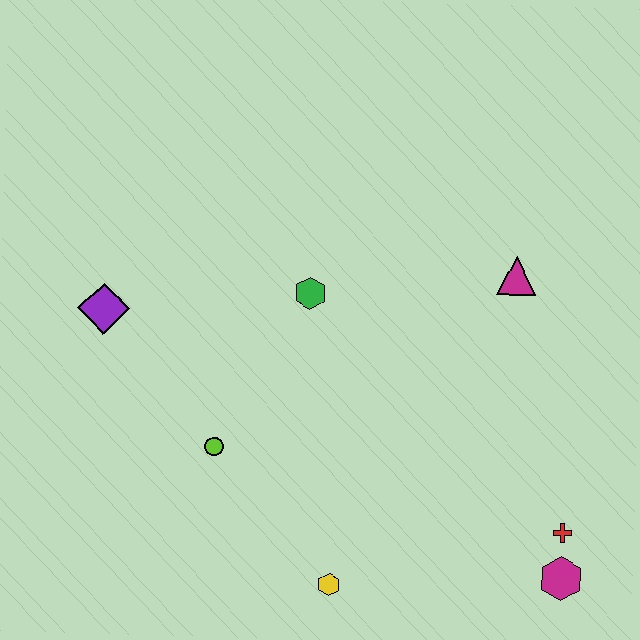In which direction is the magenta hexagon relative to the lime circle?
The magenta hexagon is to the right of the lime circle.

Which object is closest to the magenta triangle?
The green hexagon is closest to the magenta triangle.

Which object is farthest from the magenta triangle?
The purple diamond is farthest from the magenta triangle.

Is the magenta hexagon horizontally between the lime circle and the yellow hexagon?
No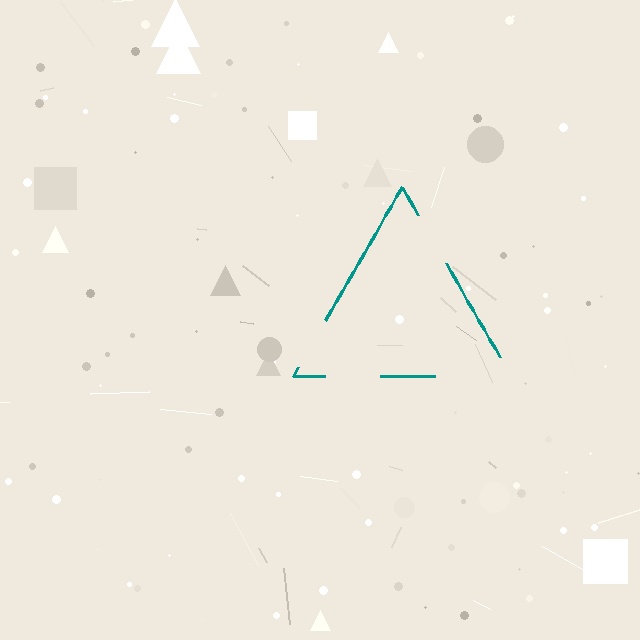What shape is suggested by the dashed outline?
The dashed outline suggests a triangle.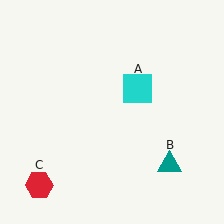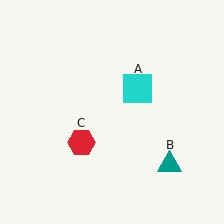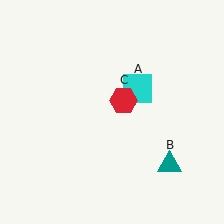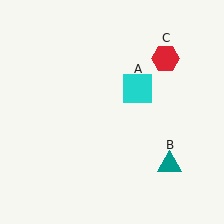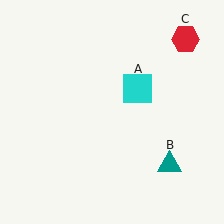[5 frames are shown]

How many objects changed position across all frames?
1 object changed position: red hexagon (object C).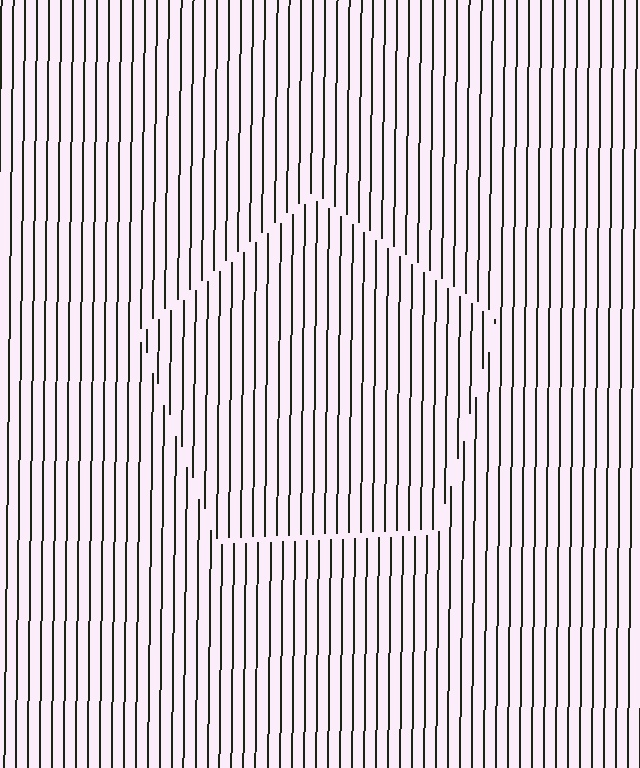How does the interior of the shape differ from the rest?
The interior of the shape contains the same grating, shifted by half a period — the contour is defined by the phase discontinuity where line-ends from the inner and outer gratings abut.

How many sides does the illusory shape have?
5 sides — the line-ends trace a pentagon.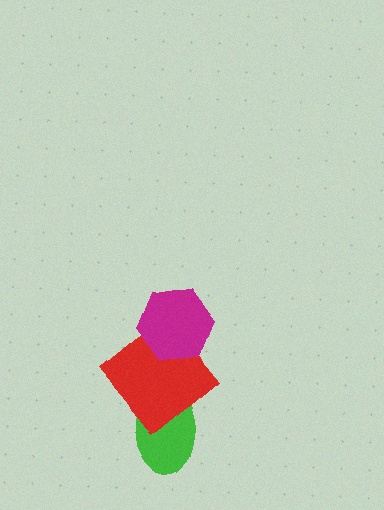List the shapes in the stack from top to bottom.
From top to bottom: the magenta hexagon, the red diamond, the green ellipse.